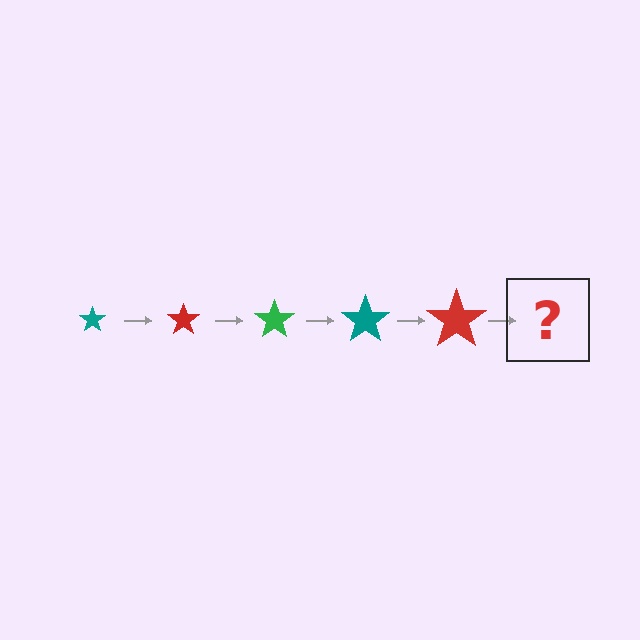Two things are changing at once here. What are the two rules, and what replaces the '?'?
The two rules are that the star grows larger each step and the color cycles through teal, red, and green. The '?' should be a green star, larger than the previous one.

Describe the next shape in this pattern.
It should be a green star, larger than the previous one.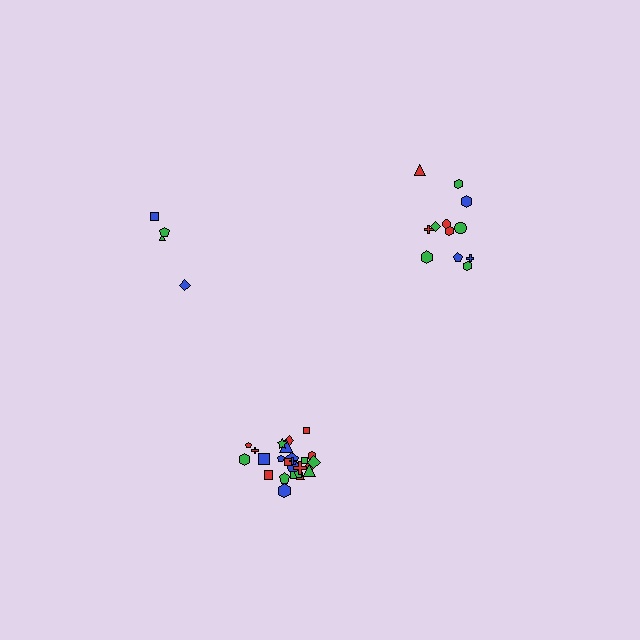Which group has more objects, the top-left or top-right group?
The top-right group.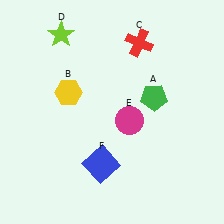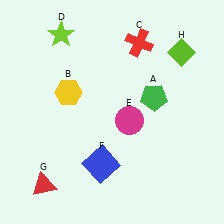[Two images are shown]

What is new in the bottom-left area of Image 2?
A red triangle (G) was added in the bottom-left area of Image 2.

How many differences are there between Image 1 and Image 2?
There are 2 differences between the two images.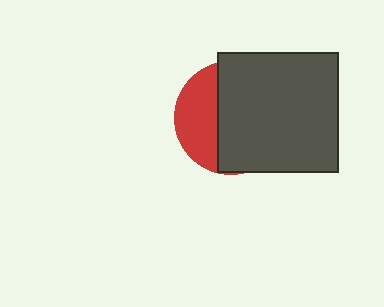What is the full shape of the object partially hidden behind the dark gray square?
The partially hidden object is a red circle.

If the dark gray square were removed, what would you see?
You would see the complete red circle.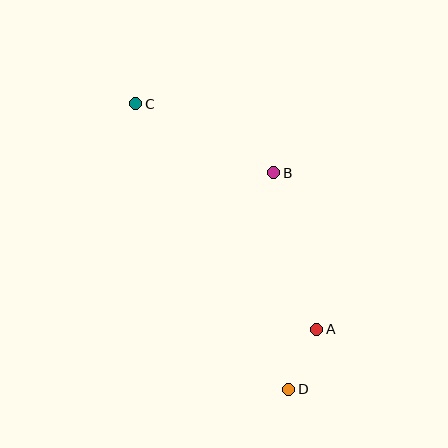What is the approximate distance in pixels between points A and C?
The distance between A and C is approximately 289 pixels.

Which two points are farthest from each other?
Points C and D are farthest from each other.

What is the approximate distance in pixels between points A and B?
The distance between A and B is approximately 162 pixels.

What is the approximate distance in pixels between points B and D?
The distance between B and D is approximately 217 pixels.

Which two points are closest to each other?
Points A and D are closest to each other.